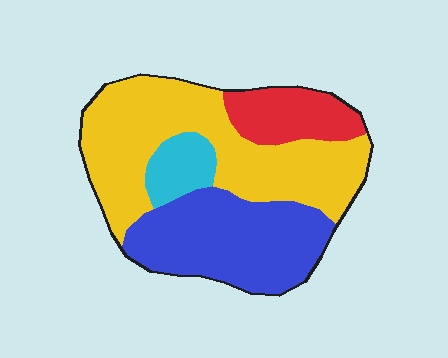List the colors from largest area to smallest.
From largest to smallest: yellow, blue, red, cyan.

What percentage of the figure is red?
Red covers 13% of the figure.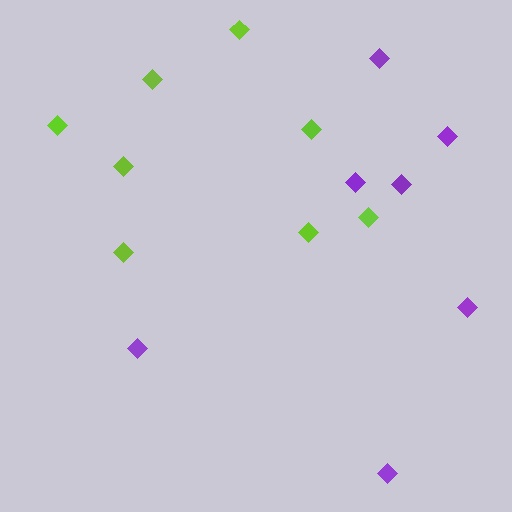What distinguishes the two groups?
There are 2 groups: one group of purple diamonds (7) and one group of lime diamonds (8).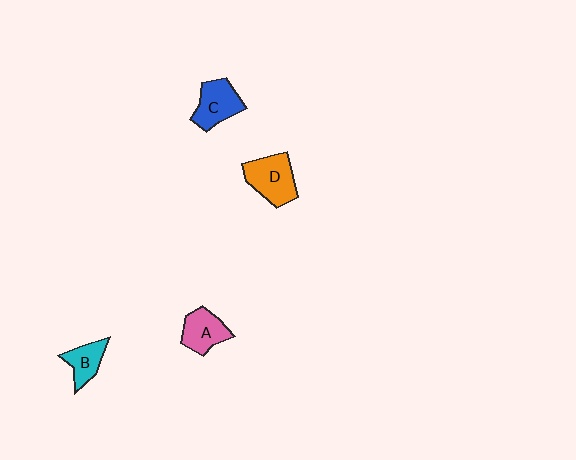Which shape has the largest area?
Shape D (orange).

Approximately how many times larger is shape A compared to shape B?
Approximately 1.2 times.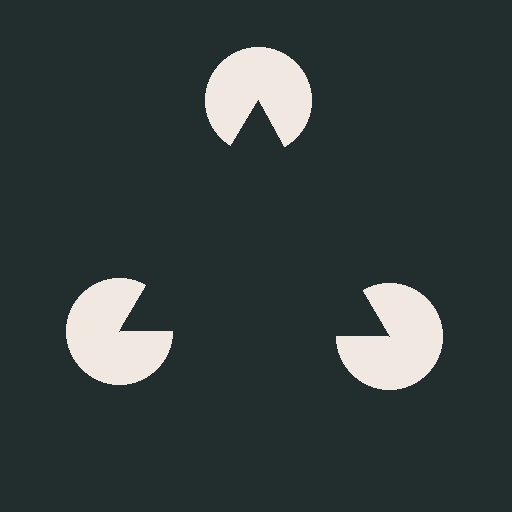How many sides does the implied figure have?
3 sides.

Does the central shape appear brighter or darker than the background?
It typically appears slightly darker than the background, even though no actual brightness change is drawn.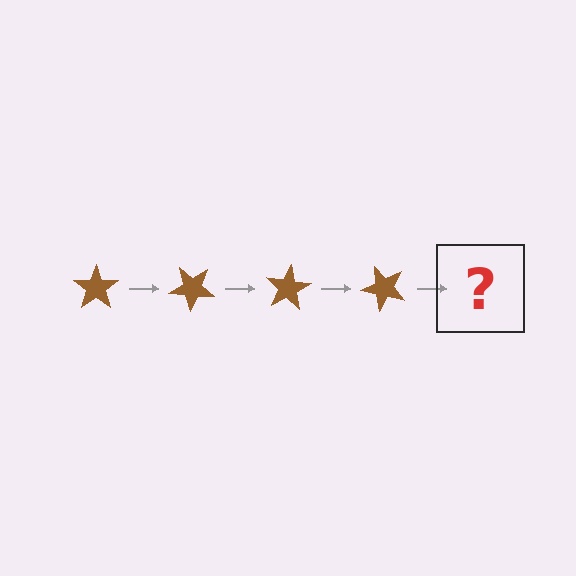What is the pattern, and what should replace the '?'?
The pattern is that the star rotates 40 degrees each step. The '?' should be a brown star rotated 160 degrees.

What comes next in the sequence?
The next element should be a brown star rotated 160 degrees.